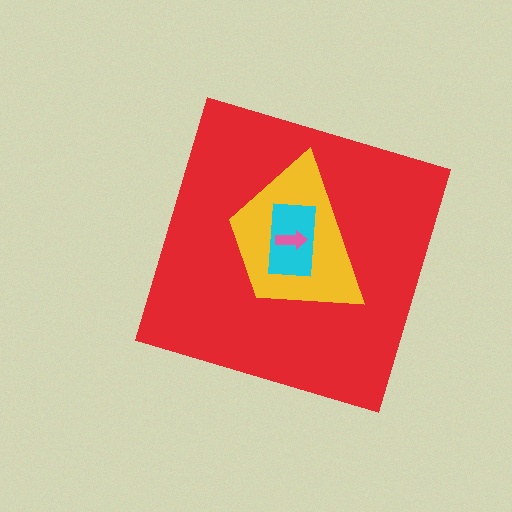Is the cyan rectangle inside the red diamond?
Yes.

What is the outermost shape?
The red diamond.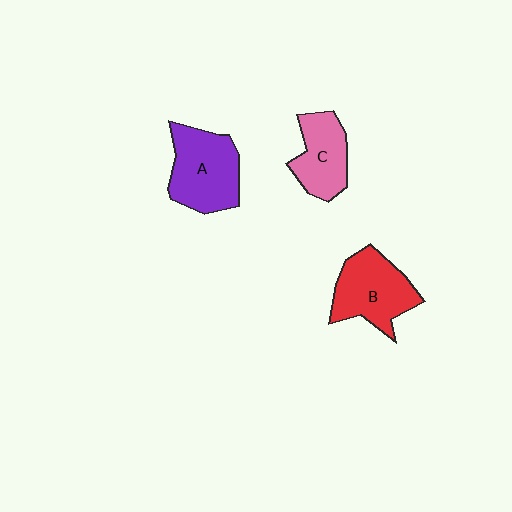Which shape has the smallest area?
Shape C (pink).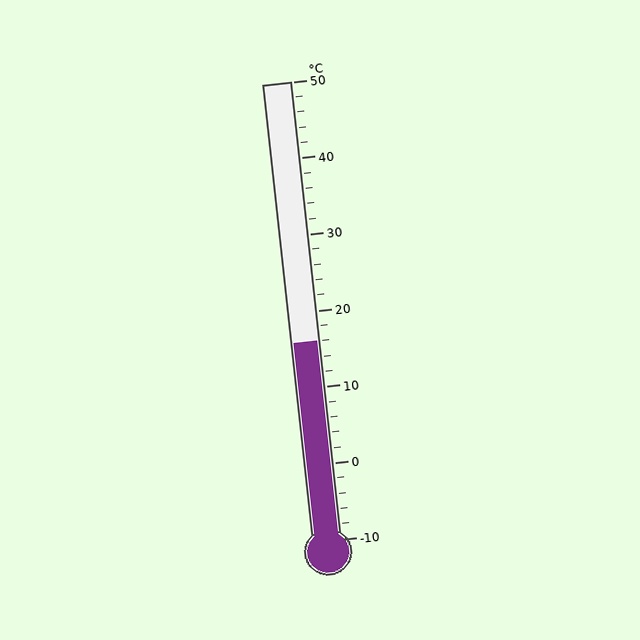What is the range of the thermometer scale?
The thermometer scale ranges from -10°C to 50°C.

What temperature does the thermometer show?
The thermometer shows approximately 16°C.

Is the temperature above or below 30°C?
The temperature is below 30°C.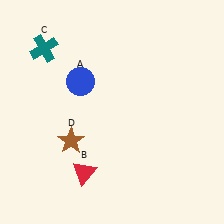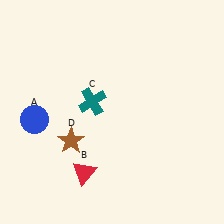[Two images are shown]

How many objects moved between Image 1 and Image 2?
2 objects moved between the two images.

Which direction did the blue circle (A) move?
The blue circle (A) moved left.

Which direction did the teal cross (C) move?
The teal cross (C) moved down.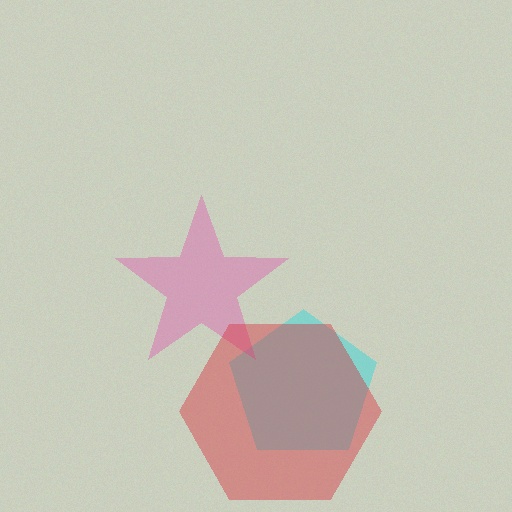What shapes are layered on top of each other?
The layered shapes are: a cyan pentagon, a pink star, a red hexagon.